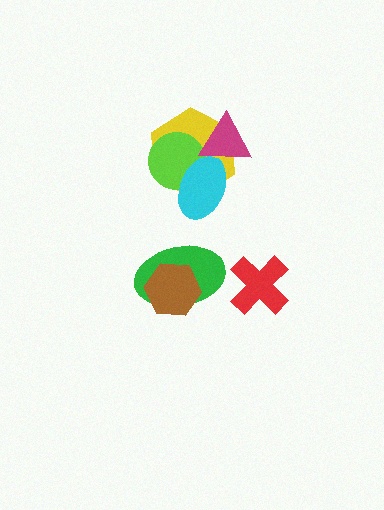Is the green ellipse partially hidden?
Yes, it is partially covered by another shape.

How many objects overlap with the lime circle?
3 objects overlap with the lime circle.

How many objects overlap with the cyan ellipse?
3 objects overlap with the cyan ellipse.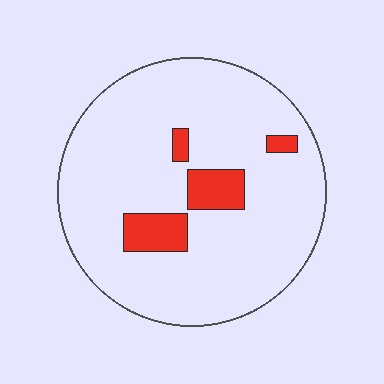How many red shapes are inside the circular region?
4.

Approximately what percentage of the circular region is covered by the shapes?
Approximately 10%.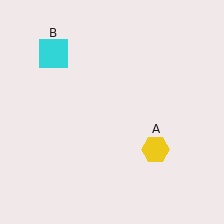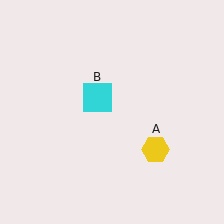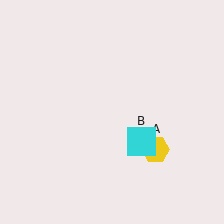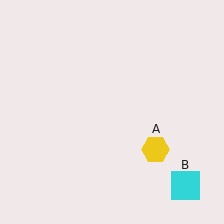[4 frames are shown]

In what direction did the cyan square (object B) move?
The cyan square (object B) moved down and to the right.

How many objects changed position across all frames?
1 object changed position: cyan square (object B).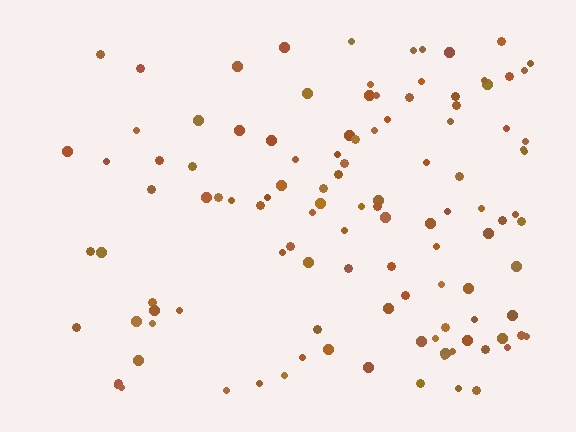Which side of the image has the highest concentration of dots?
The right.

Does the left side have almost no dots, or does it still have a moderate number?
Still a moderate number, just noticeably fewer than the right.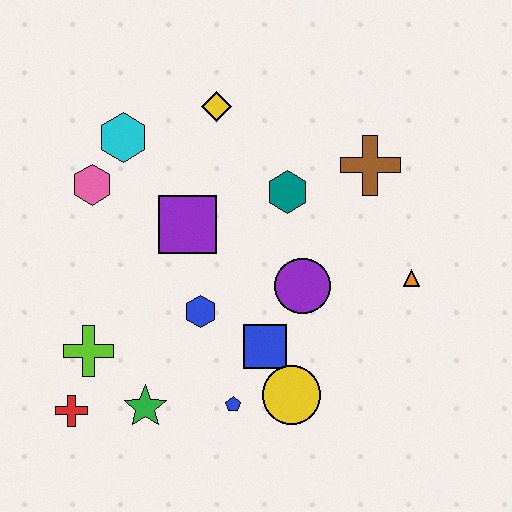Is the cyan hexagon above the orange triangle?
Yes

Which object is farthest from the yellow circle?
The cyan hexagon is farthest from the yellow circle.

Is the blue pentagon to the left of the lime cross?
No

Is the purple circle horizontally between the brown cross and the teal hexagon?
Yes